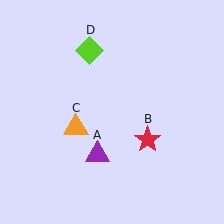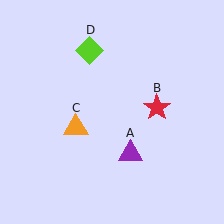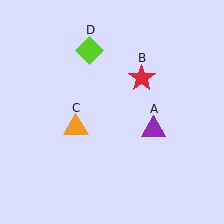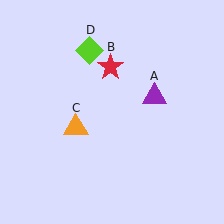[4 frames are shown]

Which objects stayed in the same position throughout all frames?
Orange triangle (object C) and lime diamond (object D) remained stationary.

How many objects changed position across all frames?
2 objects changed position: purple triangle (object A), red star (object B).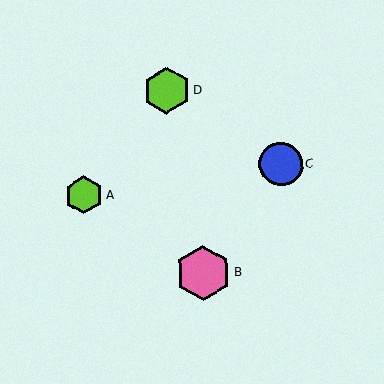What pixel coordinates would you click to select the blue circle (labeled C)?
Click at (281, 164) to select the blue circle C.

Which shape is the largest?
The pink hexagon (labeled B) is the largest.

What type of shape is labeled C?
Shape C is a blue circle.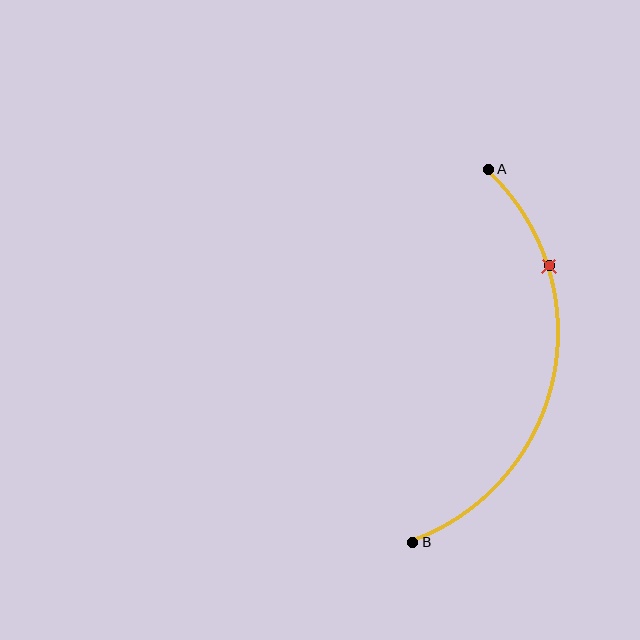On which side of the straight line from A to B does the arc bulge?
The arc bulges to the right of the straight line connecting A and B.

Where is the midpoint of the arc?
The arc midpoint is the point on the curve farthest from the straight line joining A and B. It sits to the right of that line.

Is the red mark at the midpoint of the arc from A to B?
No. The red mark lies on the arc but is closer to endpoint A. The arc midpoint would be at the point on the curve equidistant along the arc from both A and B.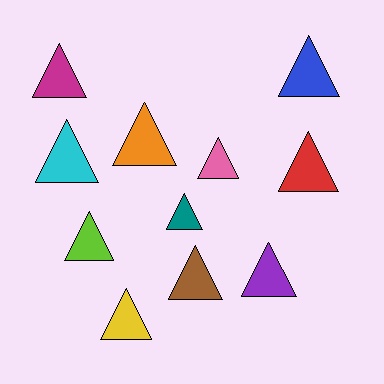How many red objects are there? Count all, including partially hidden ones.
There is 1 red object.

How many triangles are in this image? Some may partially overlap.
There are 11 triangles.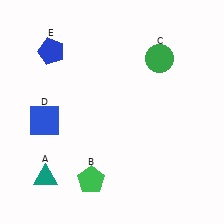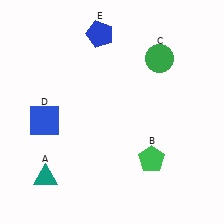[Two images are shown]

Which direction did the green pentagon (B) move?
The green pentagon (B) moved right.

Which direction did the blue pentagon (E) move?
The blue pentagon (E) moved right.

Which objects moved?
The objects that moved are: the green pentagon (B), the blue pentagon (E).